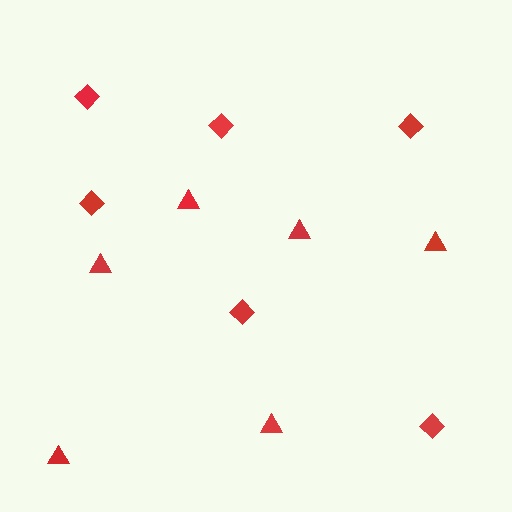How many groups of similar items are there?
There are 2 groups: one group of diamonds (6) and one group of triangles (6).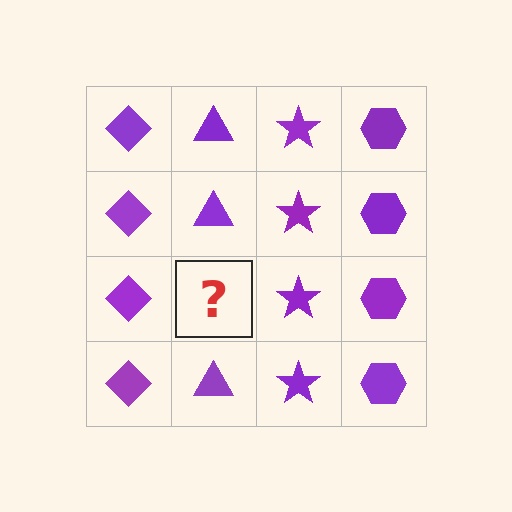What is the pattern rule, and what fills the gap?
The rule is that each column has a consistent shape. The gap should be filled with a purple triangle.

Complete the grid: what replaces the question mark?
The question mark should be replaced with a purple triangle.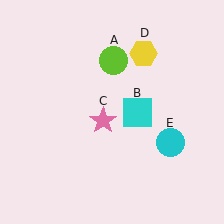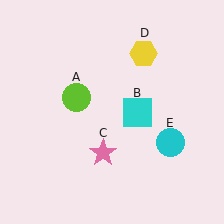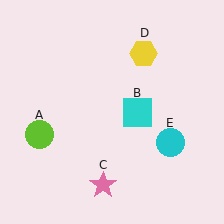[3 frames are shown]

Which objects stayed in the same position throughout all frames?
Cyan square (object B) and yellow hexagon (object D) and cyan circle (object E) remained stationary.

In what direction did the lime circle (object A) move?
The lime circle (object A) moved down and to the left.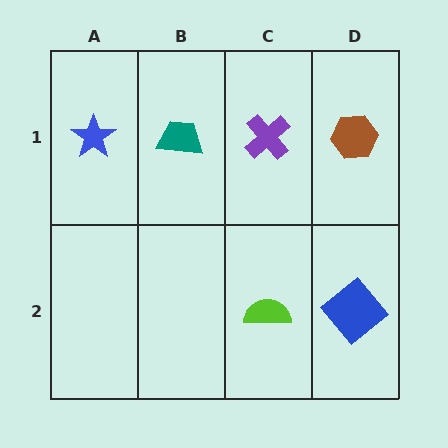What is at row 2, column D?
A blue diamond.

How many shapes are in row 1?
4 shapes.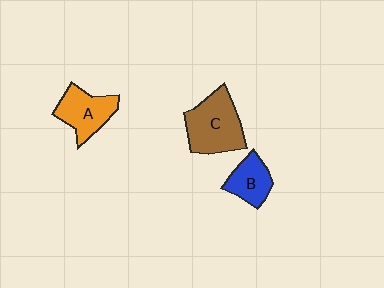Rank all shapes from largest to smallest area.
From largest to smallest: C (brown), A (orange), B (blue).